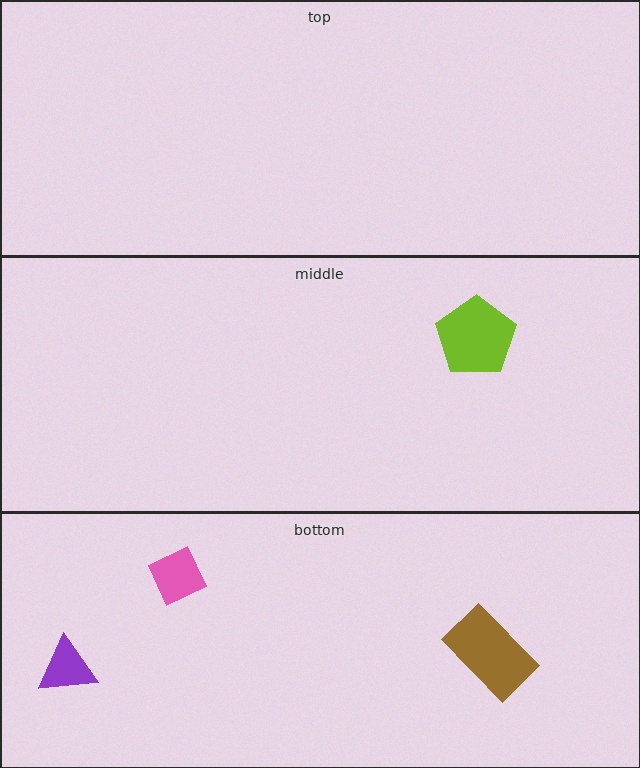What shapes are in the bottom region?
The brown rectangle, the purple triangle, the pink diamond.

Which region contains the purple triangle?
The bottom region.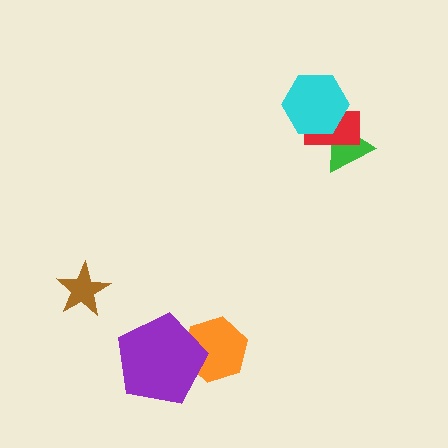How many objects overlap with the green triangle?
2 objects overlap with the green triangle.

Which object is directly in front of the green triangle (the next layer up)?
The red rectangle is directly in front of the green triangle.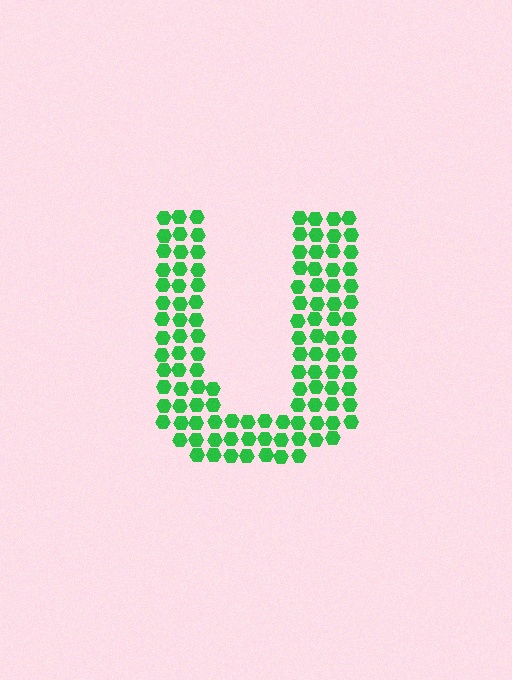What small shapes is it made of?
It is made of small hexagons.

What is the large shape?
The large shape is the letter U.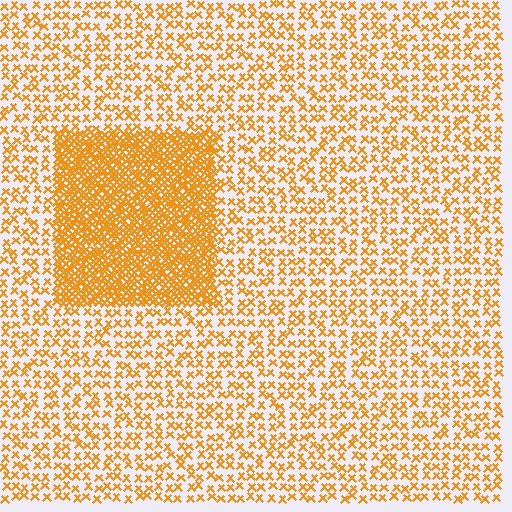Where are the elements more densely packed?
The elements are more densely packed inside the rectangle boundary.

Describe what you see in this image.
The image contains small orange elements arranged at two different densities. A rectangle-shaped region is visible where the elements are more densely packed than the surrounding area.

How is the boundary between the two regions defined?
The boundary is defined by a change in element density (approximately 2.9x ratio). All elements are the same color, size, and shape.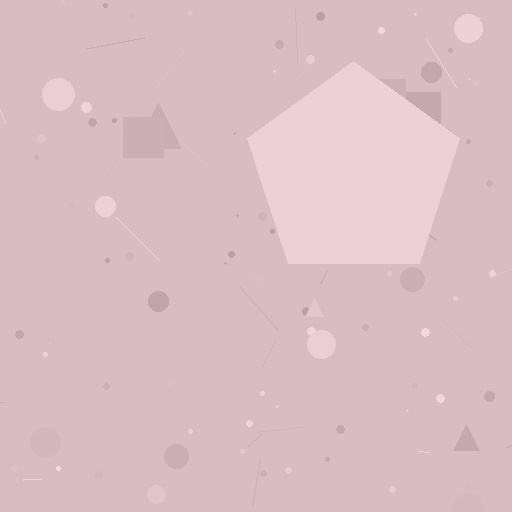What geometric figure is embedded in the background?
A pentagon is embedded in the background.